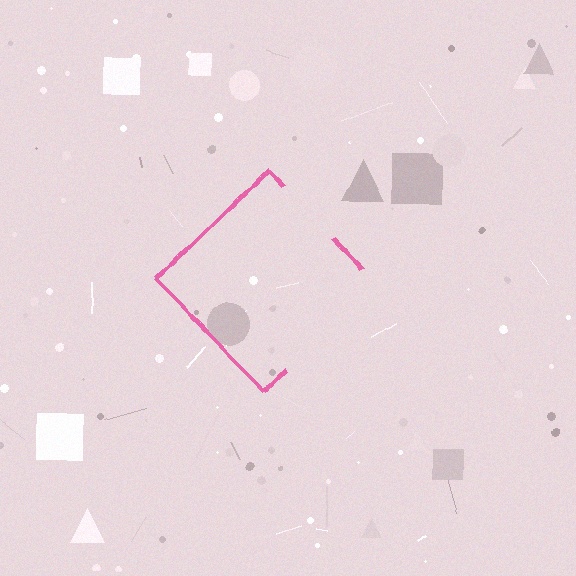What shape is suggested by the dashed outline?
The dashed outline suggests a diamond.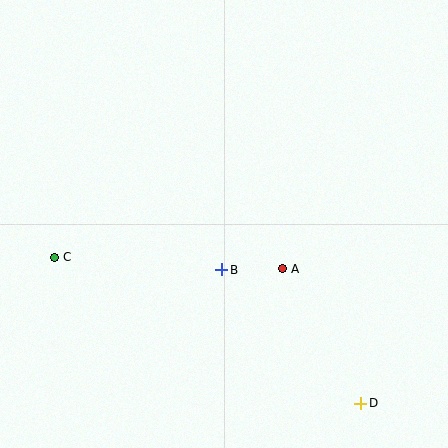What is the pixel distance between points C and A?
The distance between C and A is 228 pixels.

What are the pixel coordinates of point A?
Point A is at (283, 269).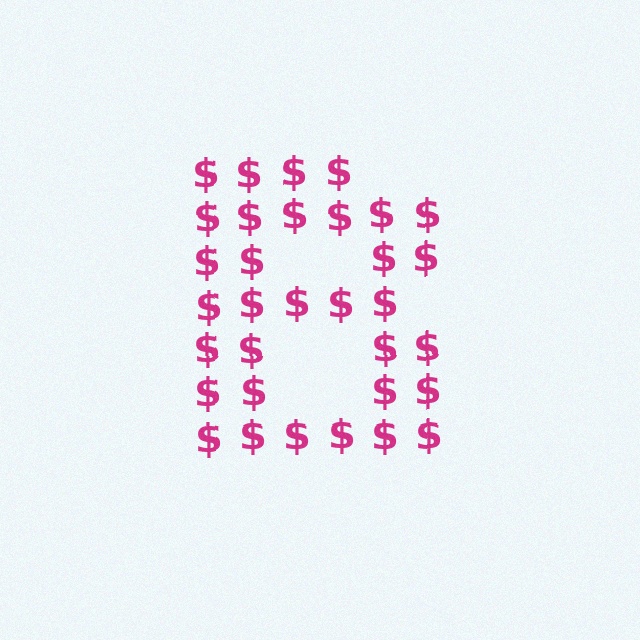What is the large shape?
The large shape is the letter B.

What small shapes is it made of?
It is made of small dollar signs.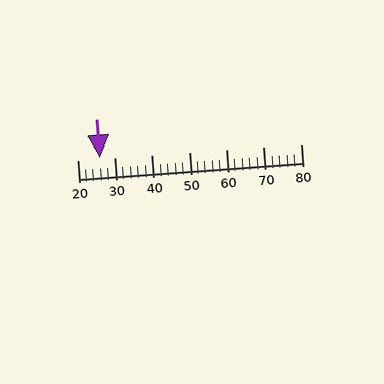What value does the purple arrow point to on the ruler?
The purple arrow points to approximately 26.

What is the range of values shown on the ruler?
The ruler shows values from 20 to 80.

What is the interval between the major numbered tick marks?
The major tick marks are spaced 10 units apart.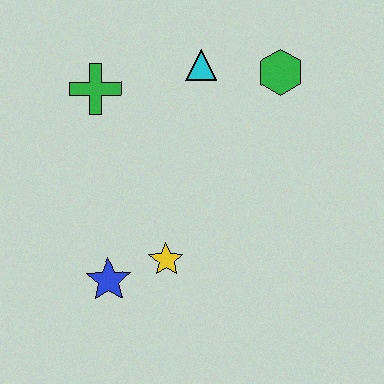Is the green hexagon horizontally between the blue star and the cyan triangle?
No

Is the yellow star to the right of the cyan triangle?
No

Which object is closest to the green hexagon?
The cyan triangle is closest to the green hexagon.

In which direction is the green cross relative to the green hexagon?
The green cross is to the left of the green hexagon.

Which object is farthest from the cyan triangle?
The blue star is farthest from the cyan triangle.